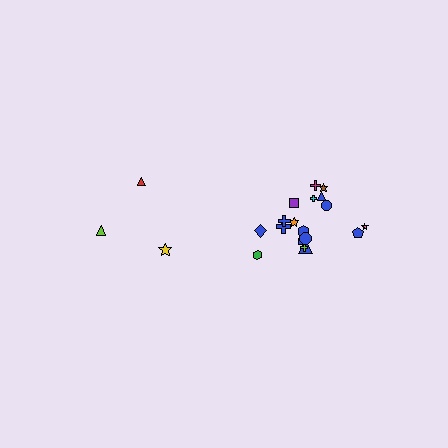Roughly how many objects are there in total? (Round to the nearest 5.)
Roughly 20 objects in total.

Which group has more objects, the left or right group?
The right group.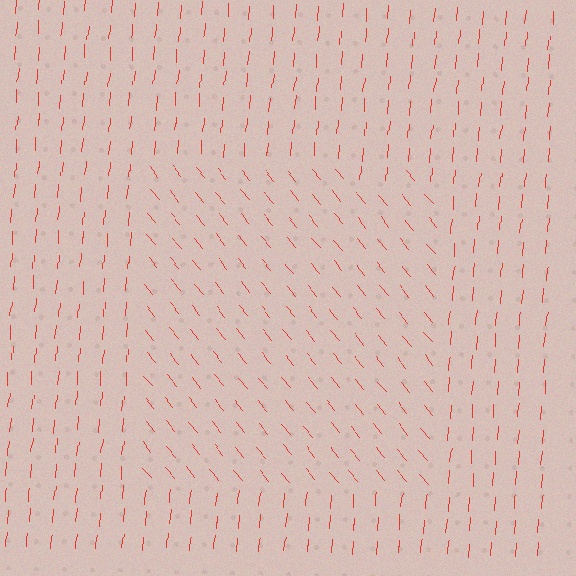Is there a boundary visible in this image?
Yes, there is a texture boundary formed by a change in line orientation.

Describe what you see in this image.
The image is filled with small red line segments. A rectangle region in the image has lines oriented differently from the surrounding lines, creating a visible texture boundary.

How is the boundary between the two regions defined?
The boundary is defined purely by a change in line orientation (approximately 45 degrees difference). All lines are the same color and thickness.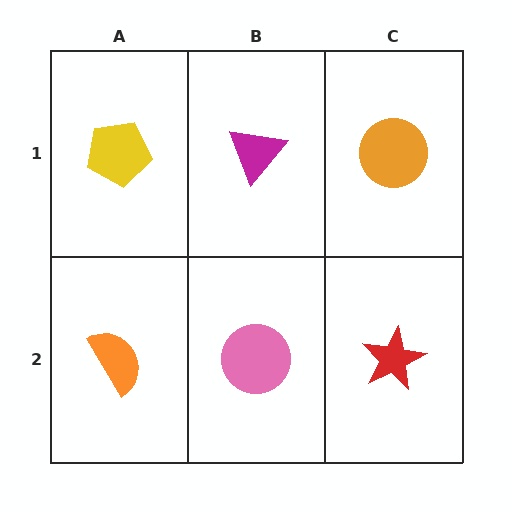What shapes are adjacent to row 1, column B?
A pink circle (row 2, column B), a yellow pentagon (row 1, column A), an orange circle (row 1, column C).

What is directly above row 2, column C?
An orange circle.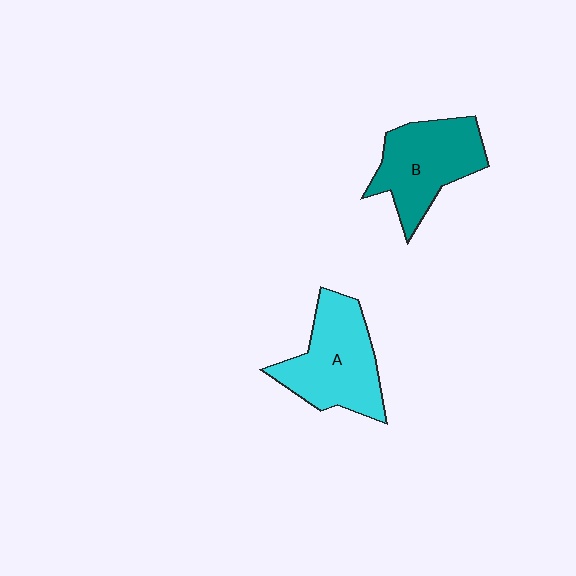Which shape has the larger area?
Shape A (cyan).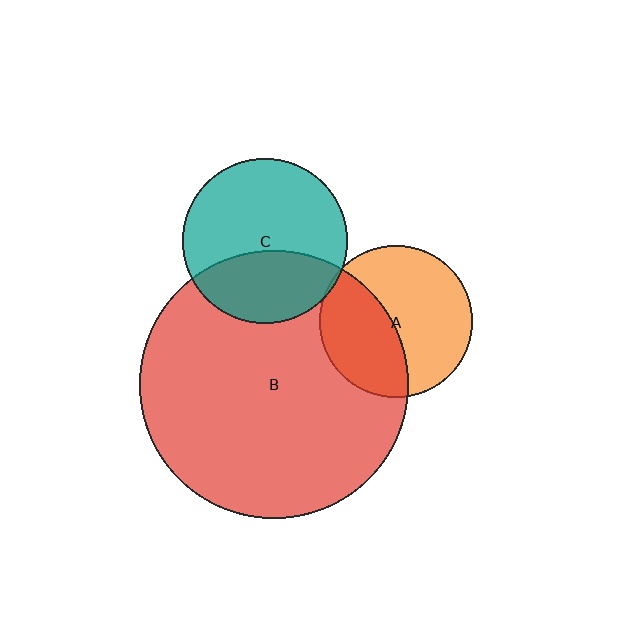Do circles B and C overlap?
Yes.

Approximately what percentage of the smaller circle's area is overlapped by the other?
Approximately 35%.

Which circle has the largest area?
Circle B (red).